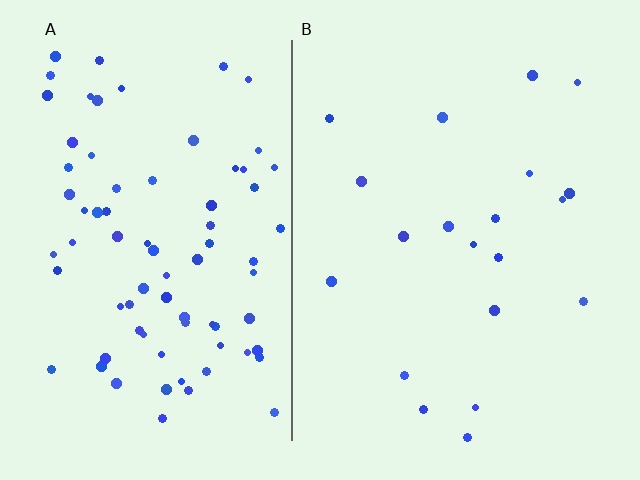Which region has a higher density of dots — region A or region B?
A (the left).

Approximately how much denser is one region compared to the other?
Approximately 3.9× — region A over region B.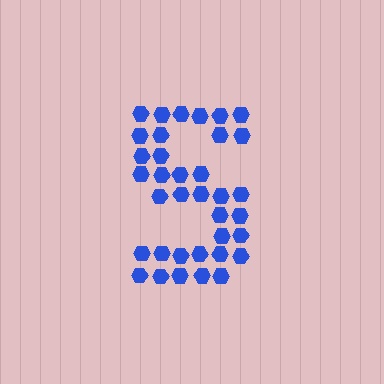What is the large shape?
The large shape is the letter S.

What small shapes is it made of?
It is made of small hexagons.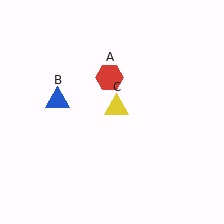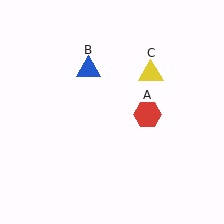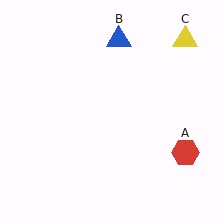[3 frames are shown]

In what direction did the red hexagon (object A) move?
The red hexagon (object A) moved down and to the right.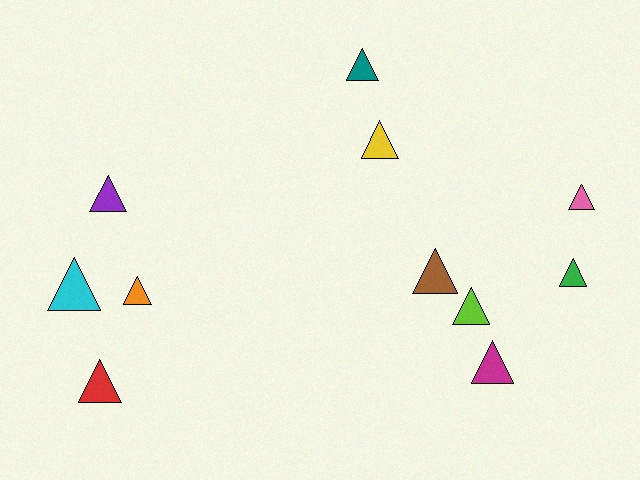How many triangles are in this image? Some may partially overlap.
There are 11 triangles.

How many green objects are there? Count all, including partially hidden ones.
There is 1 green object.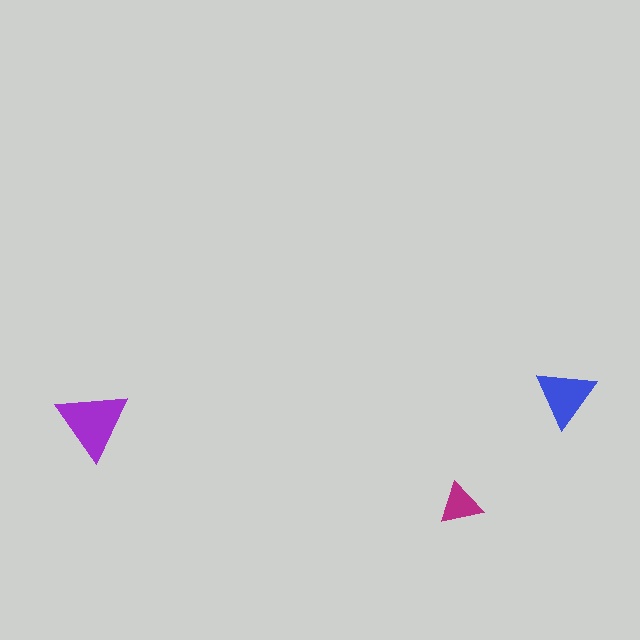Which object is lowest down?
The magenta triangle is bottommost.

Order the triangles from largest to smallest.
the purple one, the blue one, the magenta one.